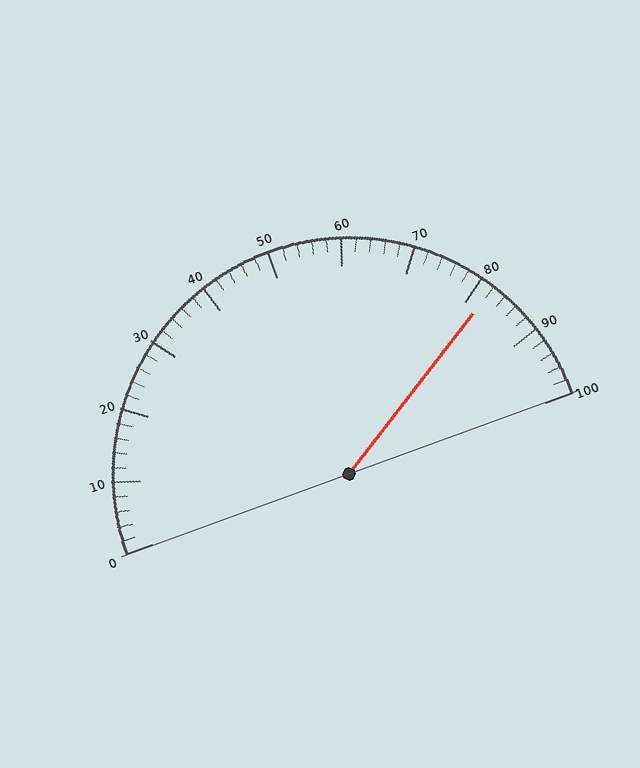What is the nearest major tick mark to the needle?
The nearest major tick mark is 80.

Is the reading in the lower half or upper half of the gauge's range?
The reading is in the upper half of the range (0 to 100).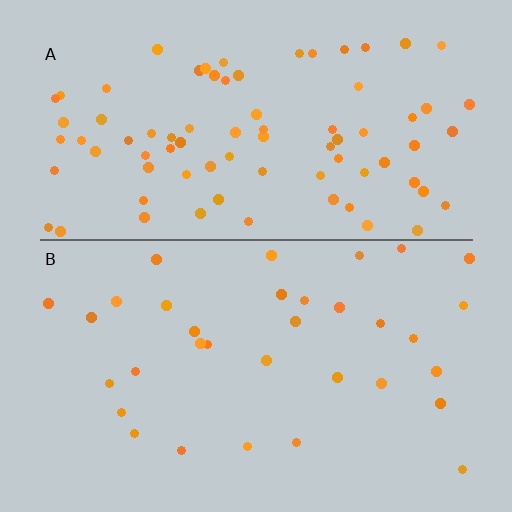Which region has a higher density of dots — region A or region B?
A (the top).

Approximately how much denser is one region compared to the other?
Approximately 2.4× — region A over region B.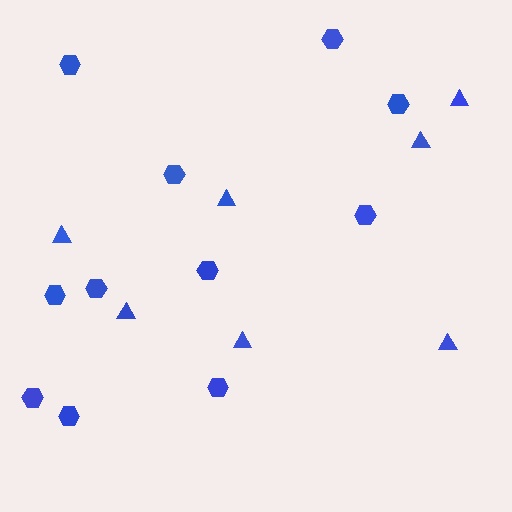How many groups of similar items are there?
There are 2 groups: one group of triangles (7) and one group of hexagons (11).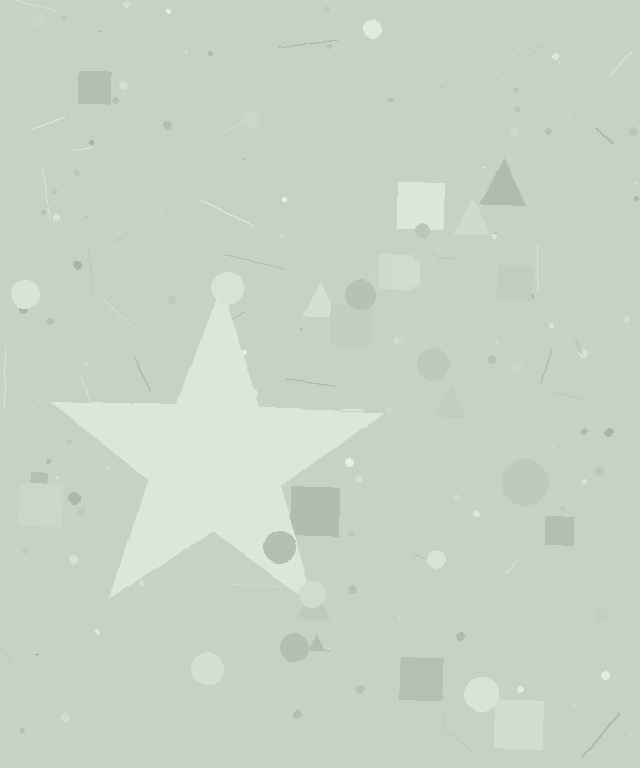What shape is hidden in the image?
A star is hidden in the image.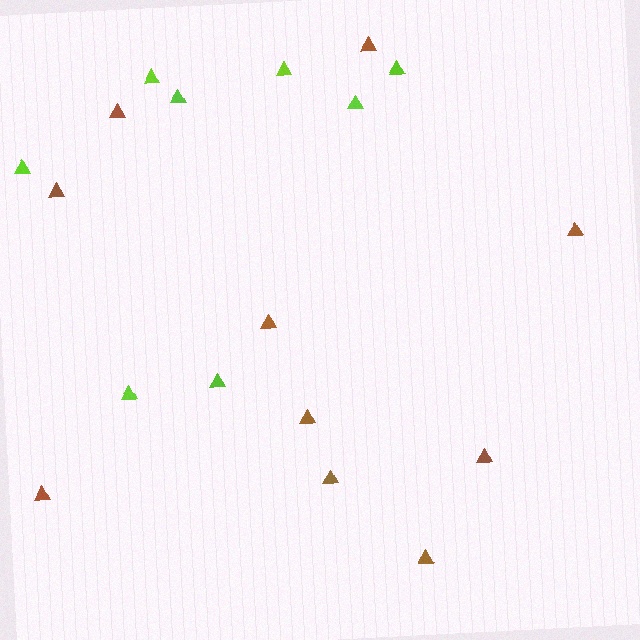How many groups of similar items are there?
There are 2 groups: one group of lime triangles (8) and one group of brown triangles (10).